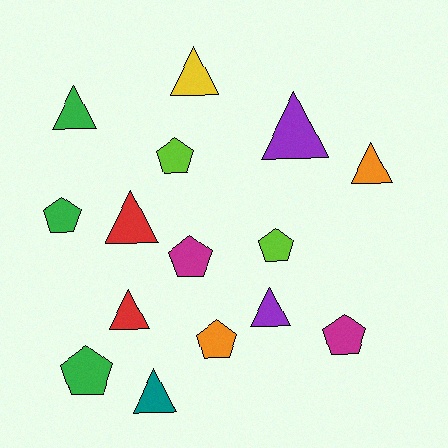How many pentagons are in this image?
There are 7 pentagons.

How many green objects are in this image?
There are 3 green objects.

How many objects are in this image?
There are 15 objects.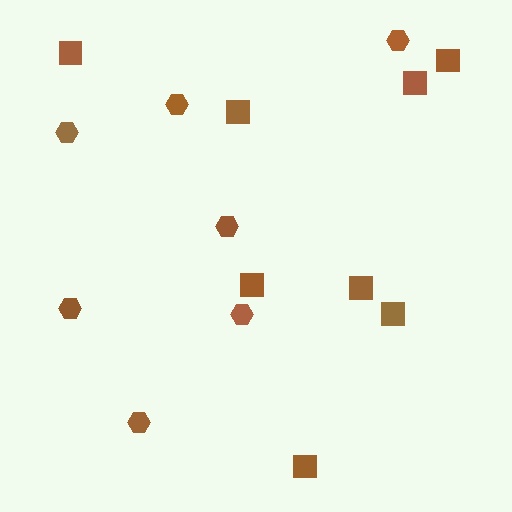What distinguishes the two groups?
There are 2 groups: one group of squares (8) and one group of hexagons (7).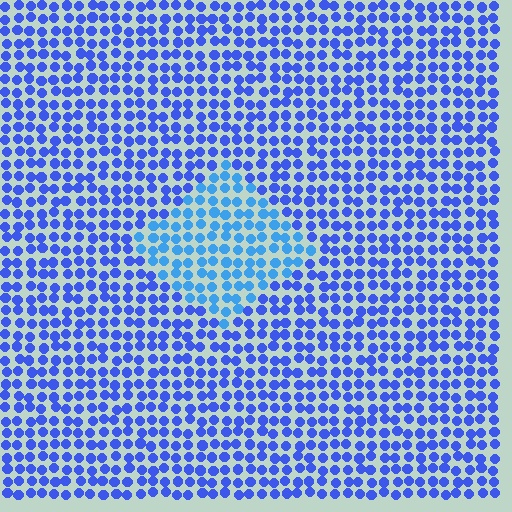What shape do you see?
I see a diamond.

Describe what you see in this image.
The image is filled with small blue elements in a uniform arrangement. A diamond-shaped region is visible where the elements are tinted to a slightly different hue, forming a subtle color boundary.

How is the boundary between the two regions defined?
The boundary is defined purely by a slight shift in hue (about 25 degrees). Spacing, size, and orientation are identical on both sides.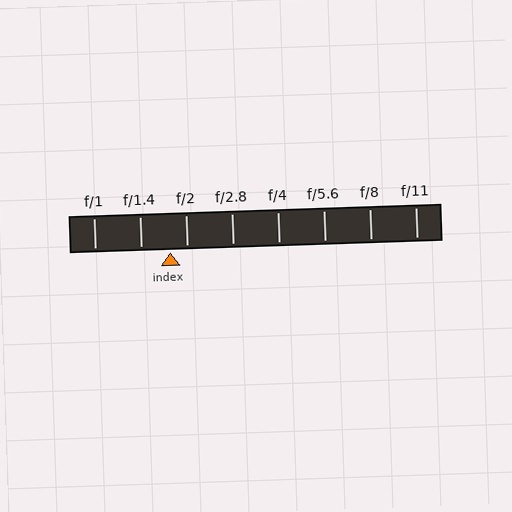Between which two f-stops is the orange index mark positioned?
The index mark is between f/1.4 and f/2.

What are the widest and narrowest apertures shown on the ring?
The widest aperture shown is f/1 and the narrowest is f/11.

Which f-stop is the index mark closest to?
The index mark is closest to f/2.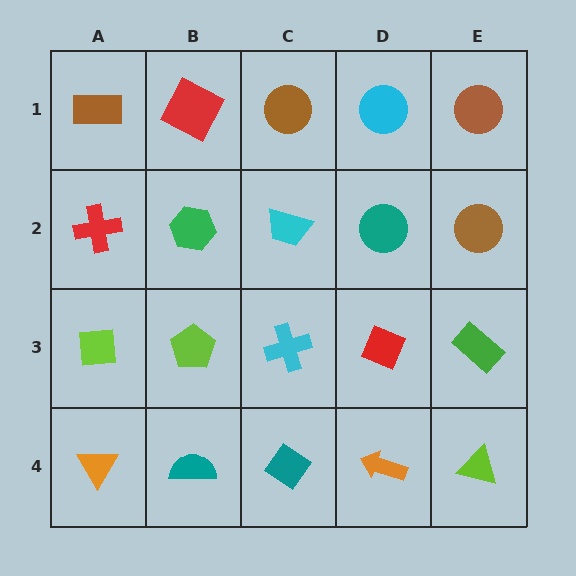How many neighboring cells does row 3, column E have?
3.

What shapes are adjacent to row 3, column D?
A teal circle (row 2, column D), an orange arrow (row 4, column D), a cyan cross (row 3, column C), a green rectangle (row 3, column E).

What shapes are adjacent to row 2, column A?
A brown rectangle (row 1, column A), a lime square (row 3, column A), a green hexagon (row 2, column B).